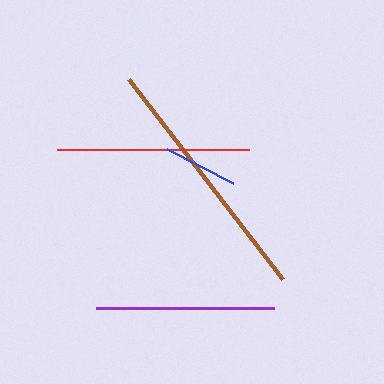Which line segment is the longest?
The brown line is the longest at approximately 252 pixels.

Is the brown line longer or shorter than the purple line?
The brown line is longer than the purple line.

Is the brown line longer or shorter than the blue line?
The brown line is longer than the blue line.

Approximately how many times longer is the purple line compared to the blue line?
The purple line is approximately 2.4 times the length of the blue line.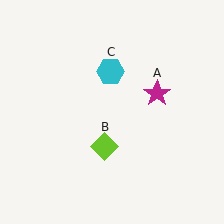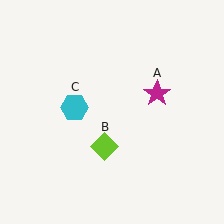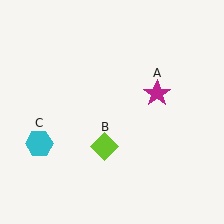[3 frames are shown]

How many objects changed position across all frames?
1 object changed position: cyan hexagon (object C).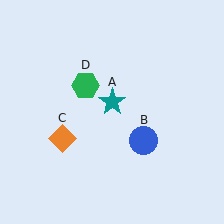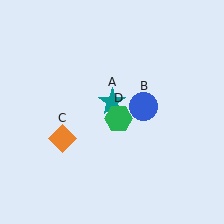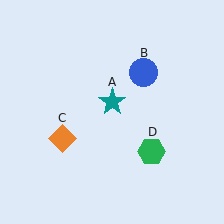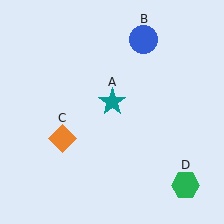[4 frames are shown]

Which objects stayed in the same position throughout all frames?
Teal star (object A) and orange diamond (object C) remained stationary.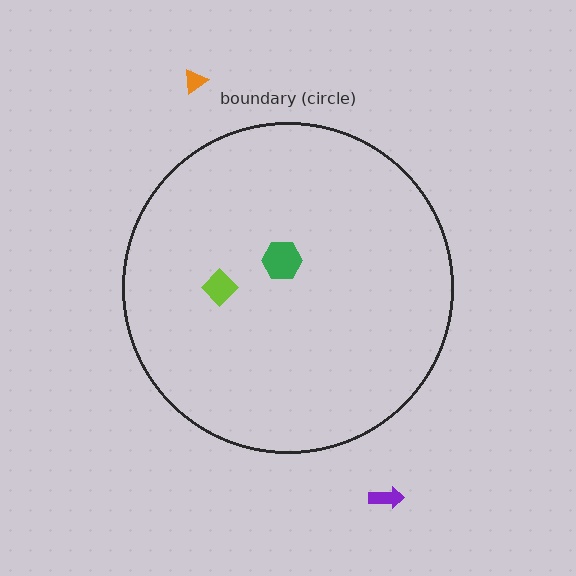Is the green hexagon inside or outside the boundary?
Inside.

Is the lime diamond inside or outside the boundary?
Inside.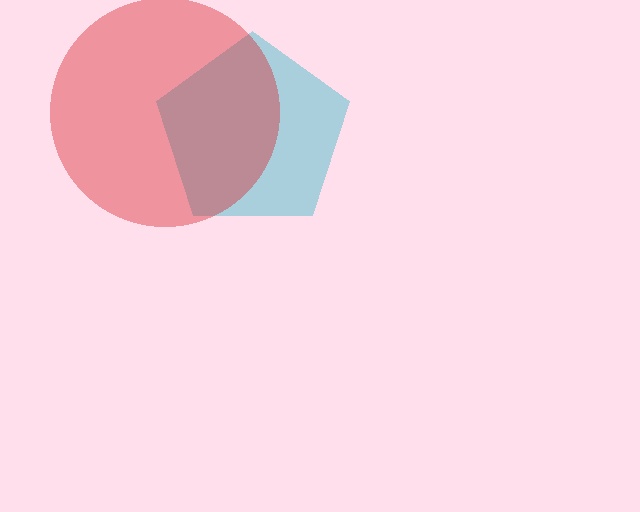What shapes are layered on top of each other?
The layered shapes are: a cyan pentagon, a red circle.